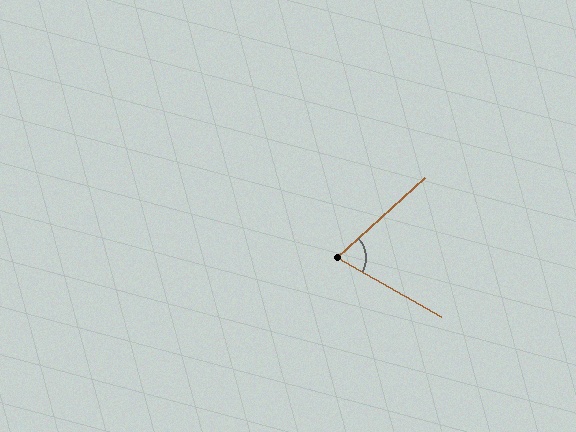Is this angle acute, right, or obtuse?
It is acute.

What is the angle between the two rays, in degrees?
Approximately 72 degrees.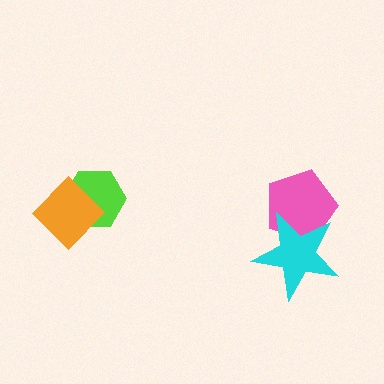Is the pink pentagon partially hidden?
Yes, it is partially covered by another shape.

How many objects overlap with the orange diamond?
1 object overlaps with the orange diamond.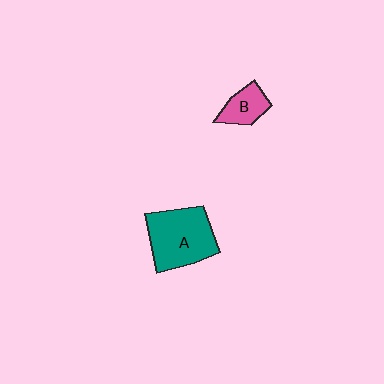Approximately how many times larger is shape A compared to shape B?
Approximately 2.4 times.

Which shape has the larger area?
Shape A (teal).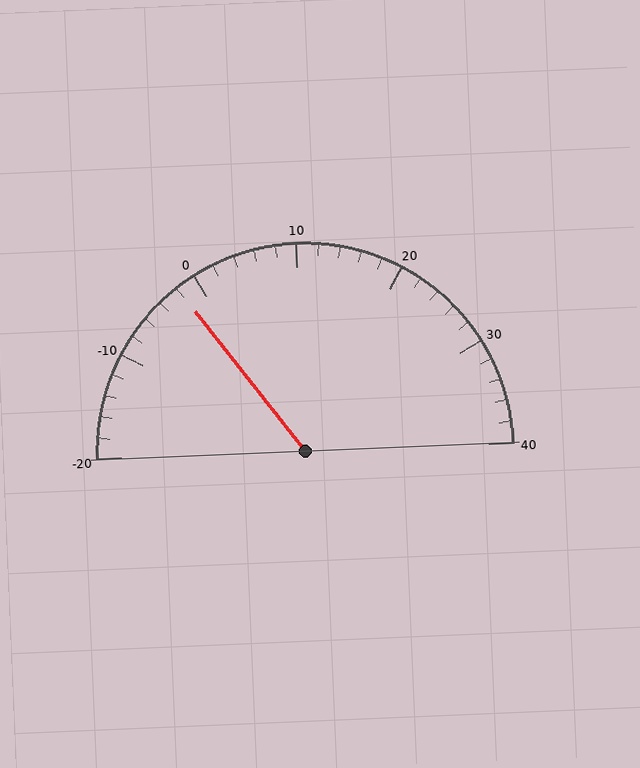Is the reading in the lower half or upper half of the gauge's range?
The reading is in the lower half of the range (-20 to 40).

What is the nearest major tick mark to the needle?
The nearest major tick mark is 0.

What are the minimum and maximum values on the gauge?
The gauge ranges from -20 to 40.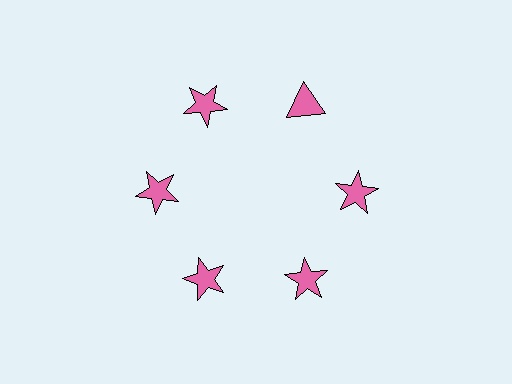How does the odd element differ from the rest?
It has a different shape: triangle instead of star.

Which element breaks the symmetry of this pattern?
The pink triangle at roughly the 1 o'clock position breaks the symmetry. All other shapes are pink stars.